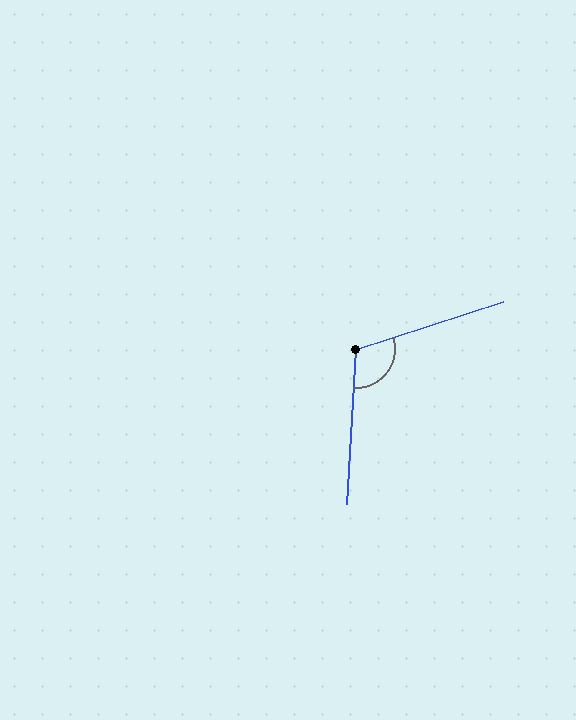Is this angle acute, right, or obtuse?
It is obtuse.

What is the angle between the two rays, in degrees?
Approximately 111 degrees.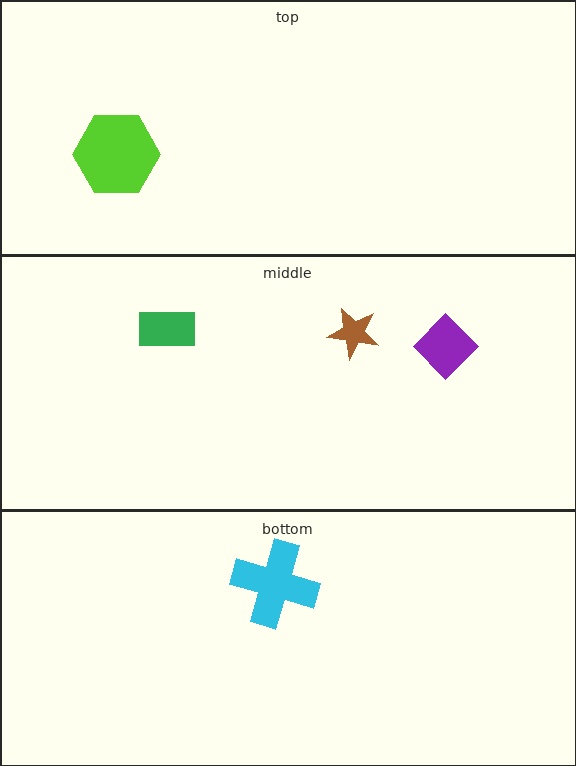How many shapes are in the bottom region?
1.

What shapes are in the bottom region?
The cyan cross.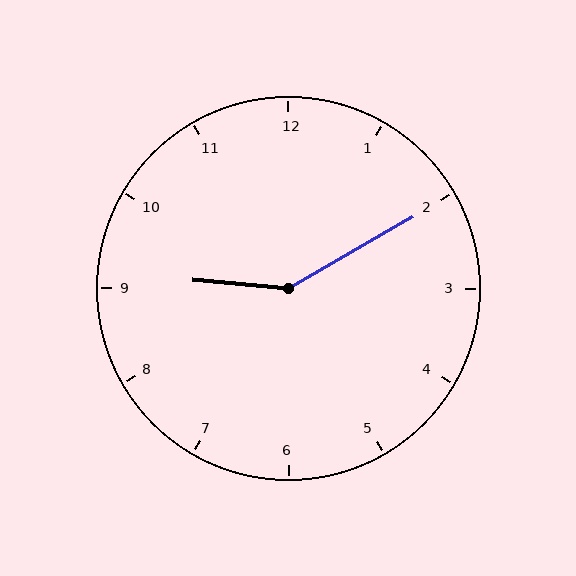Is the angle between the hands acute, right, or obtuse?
It is obtuse.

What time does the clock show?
9:10.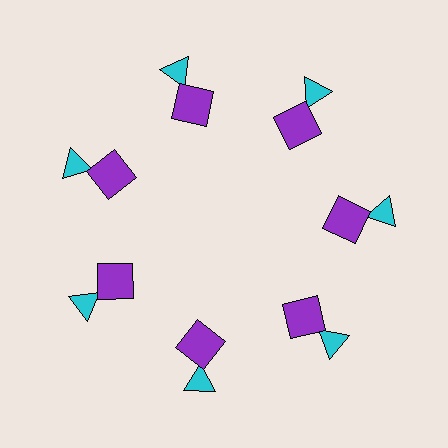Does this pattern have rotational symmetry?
Yes, this pattern has 7-fold rotational symmetry. It looks the same after rotating 51 degrees around the center.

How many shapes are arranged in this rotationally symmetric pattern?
There are 14 shapes, arranged in 7 groups of 2.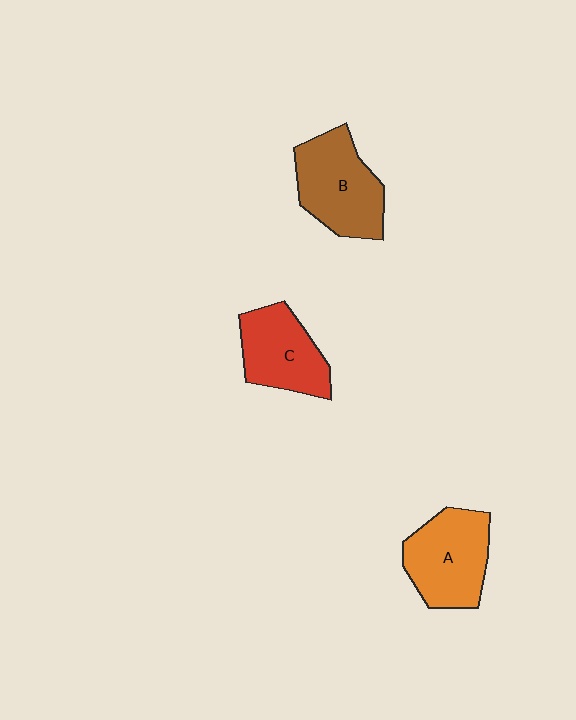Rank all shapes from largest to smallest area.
From largest to smallest: B (brown), A (orange), C (red).